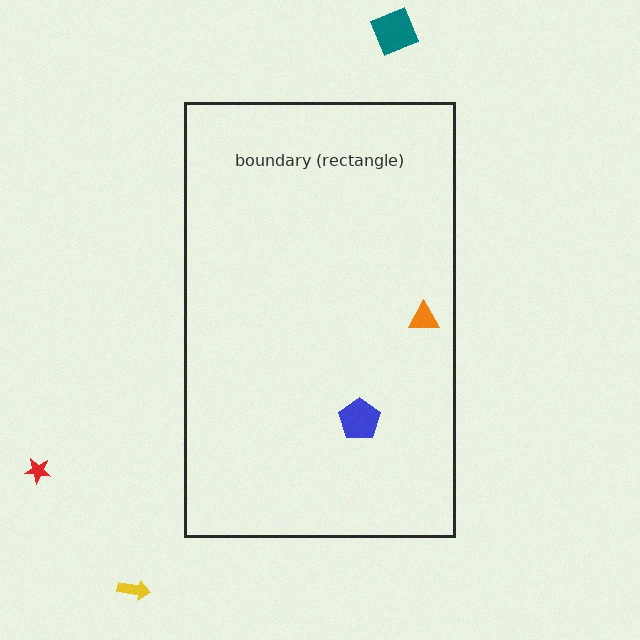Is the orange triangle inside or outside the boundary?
Inside.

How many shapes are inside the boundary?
2 inside, 3 outside.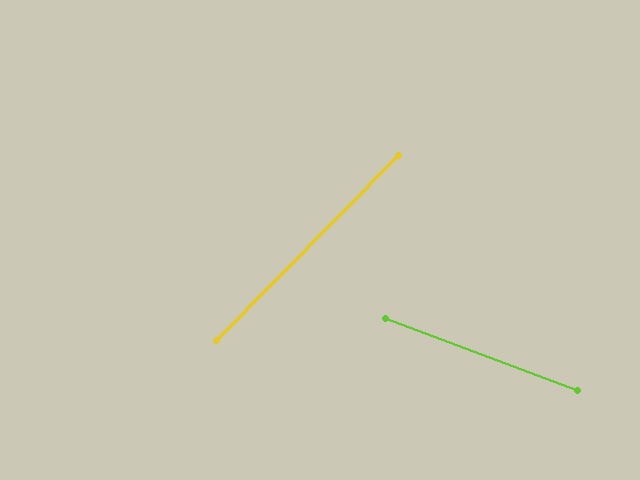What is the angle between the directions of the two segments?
Approximately 66 degrees.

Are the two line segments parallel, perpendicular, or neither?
Neither parallel nor perpendicular — they differ by about 66°.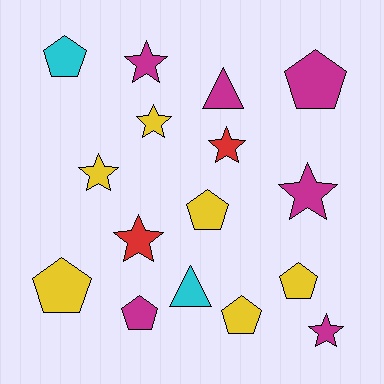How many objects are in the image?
There are 16 objects.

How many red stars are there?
There are 2 red stars.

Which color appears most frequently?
Yellow, with 6 objects.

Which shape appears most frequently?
Star, with 7 objects.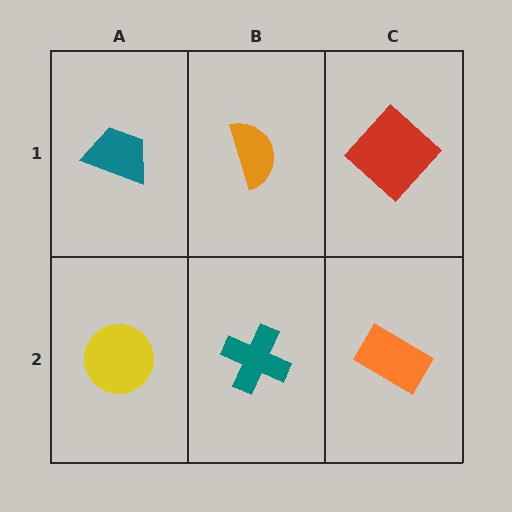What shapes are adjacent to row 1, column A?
A yellow circle (row 2, column A), an orange semicircle (row 1, column B).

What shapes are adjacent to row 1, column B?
A teal cross (row 2, column B), a teal trapezoid (row 1, column A), a red diamond (row 1, column C).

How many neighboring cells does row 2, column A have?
2.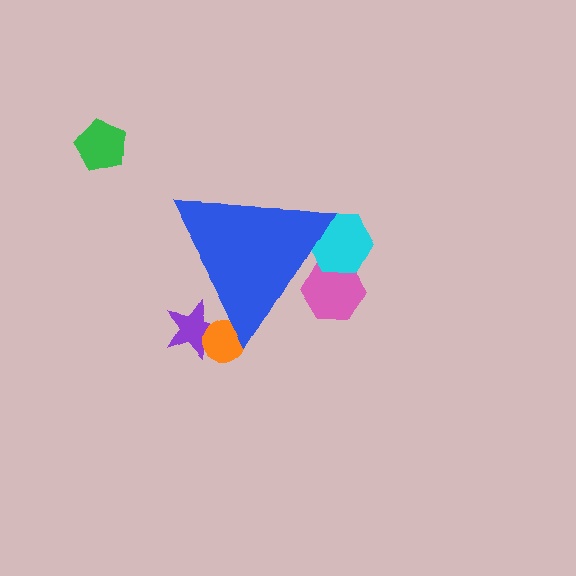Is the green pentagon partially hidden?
No, the green pentagon is fully visible.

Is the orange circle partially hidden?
Yes, the orange circle is partially hidden behind the blue triangle.